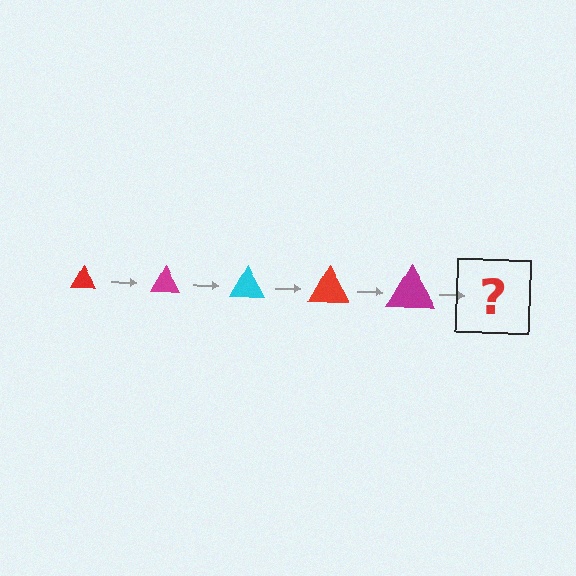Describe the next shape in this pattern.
It should be a cyan triangle, larger than the previous one.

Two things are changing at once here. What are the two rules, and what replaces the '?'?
The two rules are that the triangle grows larger each step and the color cycles through red, magenta, and cyan. The '?' should be a cyan triangle, larger than the previous one.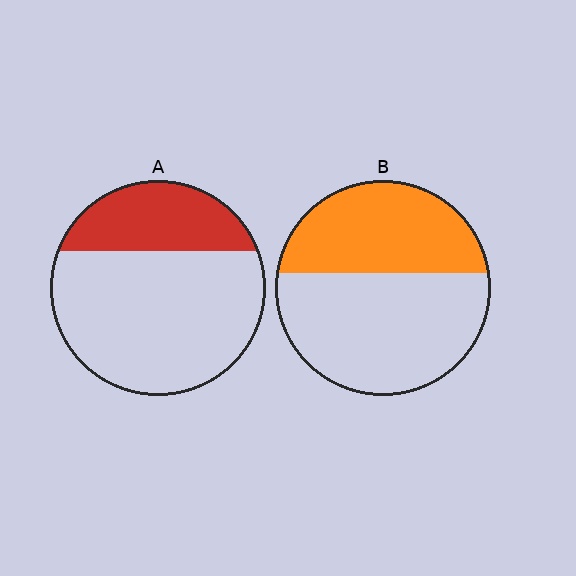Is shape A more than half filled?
No.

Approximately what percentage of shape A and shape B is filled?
A is approximately 30% and B is approximately 40%.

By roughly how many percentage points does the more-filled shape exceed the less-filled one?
By roughly 15 percentage points (B over A).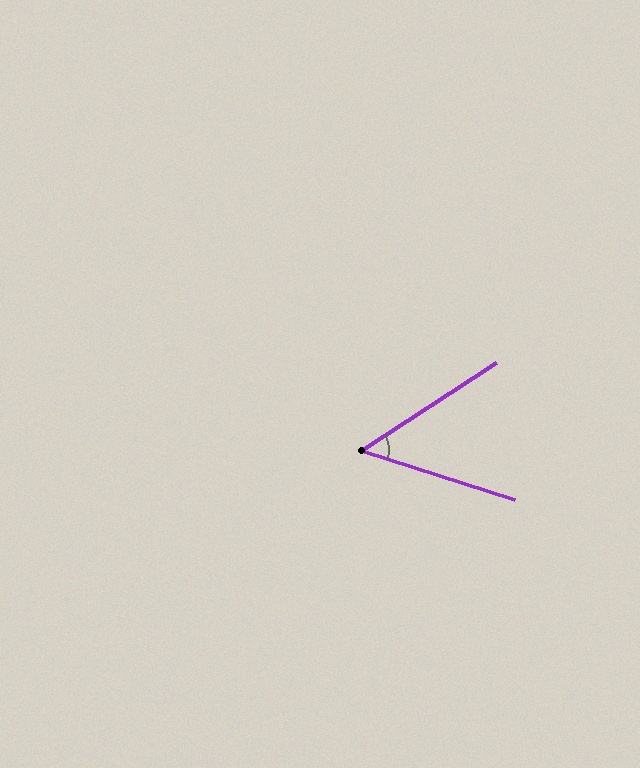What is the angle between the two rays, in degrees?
Approximately 51 degrees.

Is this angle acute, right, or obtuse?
It is acute.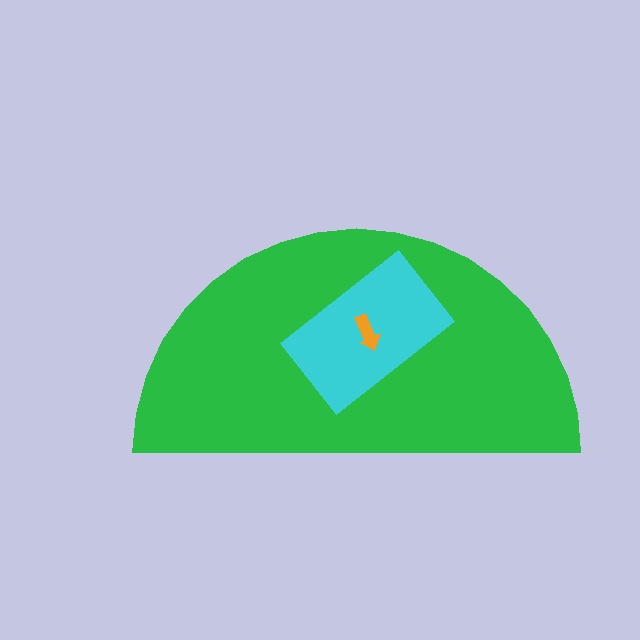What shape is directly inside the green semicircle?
The cyan rectangle.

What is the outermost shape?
The green semicircle.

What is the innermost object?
The orange arrow.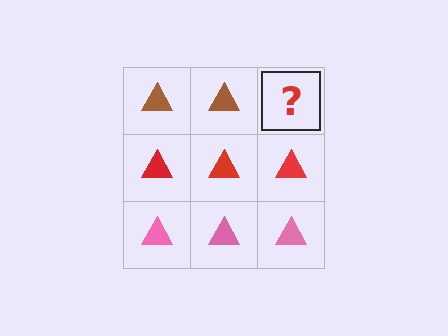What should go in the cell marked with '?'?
The missing cell should contain a brown triangle.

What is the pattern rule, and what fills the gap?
The rule is that each row has a consistent color. The gap should be filled with a brown triangle.